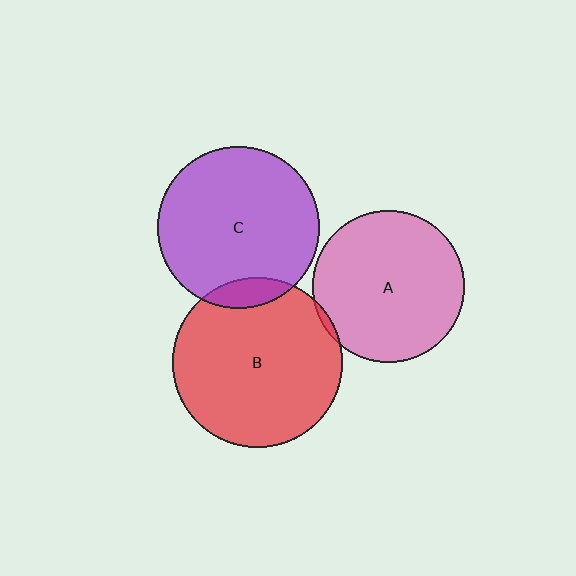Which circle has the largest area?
Circle B (red).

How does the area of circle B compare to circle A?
Approximately 1.2 times.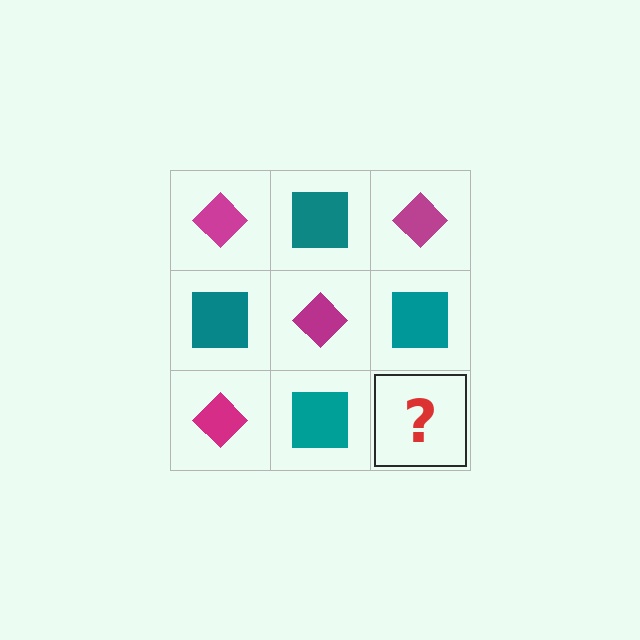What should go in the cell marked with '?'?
The missing cell should contain a magenta diamond.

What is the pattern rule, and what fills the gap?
The rule is that it alternates magenta diamond and teal square in a checkerboard pattern. The gap should be filled with a magenta diamond.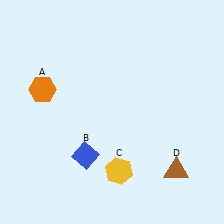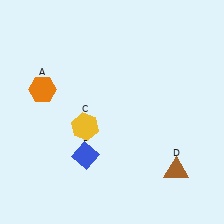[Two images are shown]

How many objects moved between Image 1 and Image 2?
1 object moved between the two images.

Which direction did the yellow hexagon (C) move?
The yellow hexagon (C) moved up.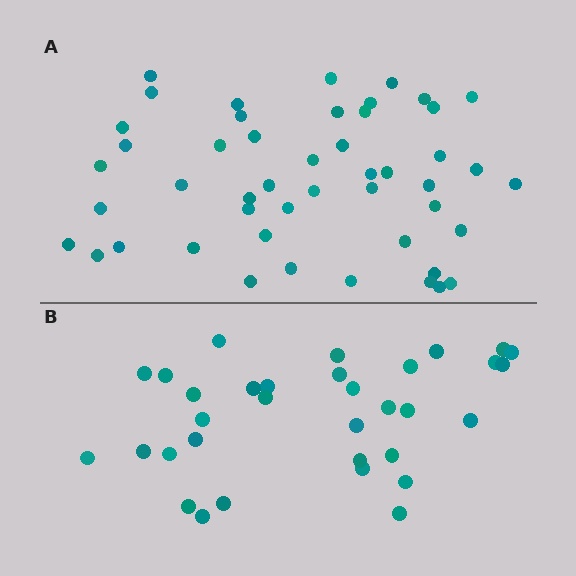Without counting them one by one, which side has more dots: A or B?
Region A (the top region) has more dots.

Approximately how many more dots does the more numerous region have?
Region A has approximately 15 more dots than region B.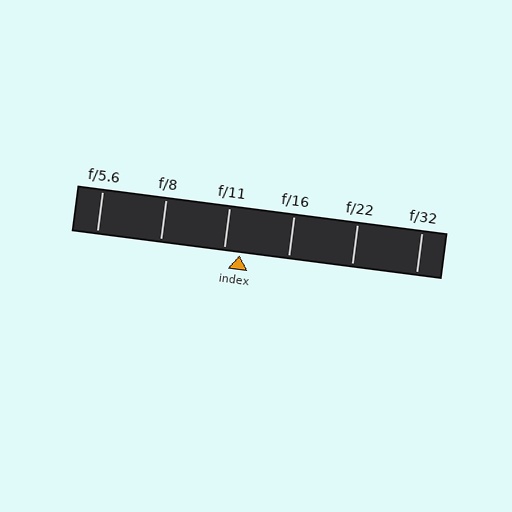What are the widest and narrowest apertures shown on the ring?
The widest aperture shown is f/5.6 and the narrowest is f/32.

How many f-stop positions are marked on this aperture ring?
There are 6 f-stop positions marked.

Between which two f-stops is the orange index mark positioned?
The index mark is between f/11 and f/16.